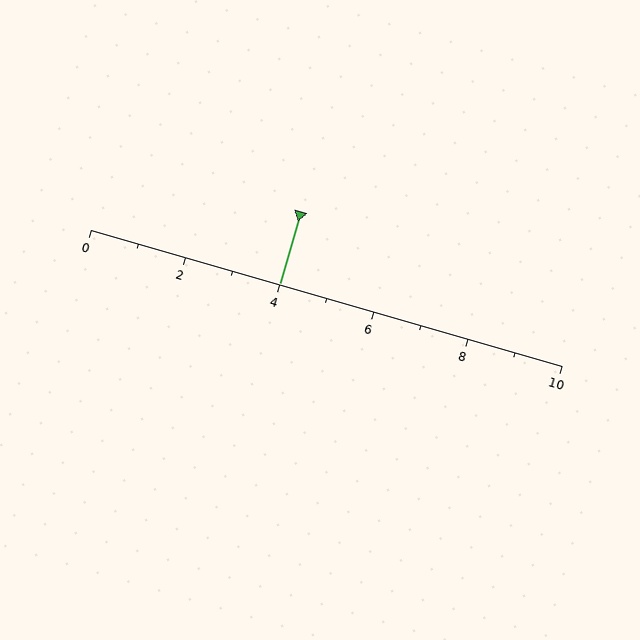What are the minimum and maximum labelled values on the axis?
The axis runs from 0 to 10.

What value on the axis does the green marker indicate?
The marker indicates approximately 4.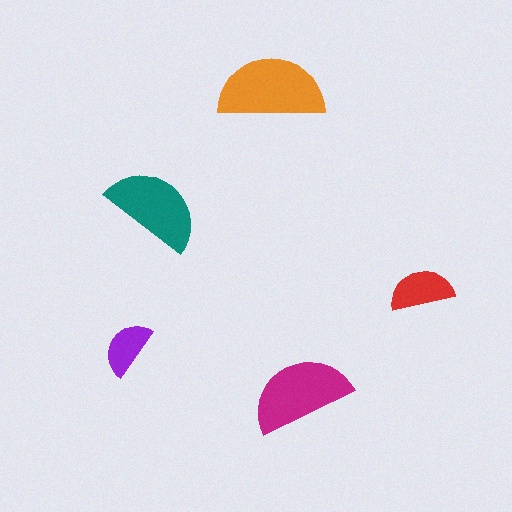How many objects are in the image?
There are 5 objects in the image.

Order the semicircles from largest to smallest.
the orange one, the magenta one, the teal one, the red one, the purple one.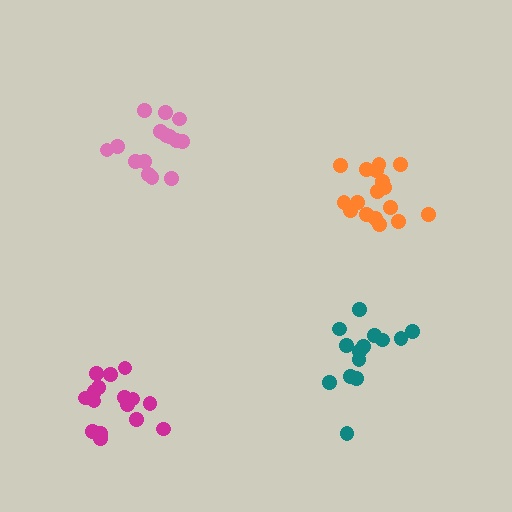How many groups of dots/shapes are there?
There are 4 groups.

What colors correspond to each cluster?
The clusters are colored: pink, orange, teal, magenta.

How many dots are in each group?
Group 1: 15 dots, Group 2: 17 dots, Group 3: 14 dots, Group 4: 16 dots (62 total).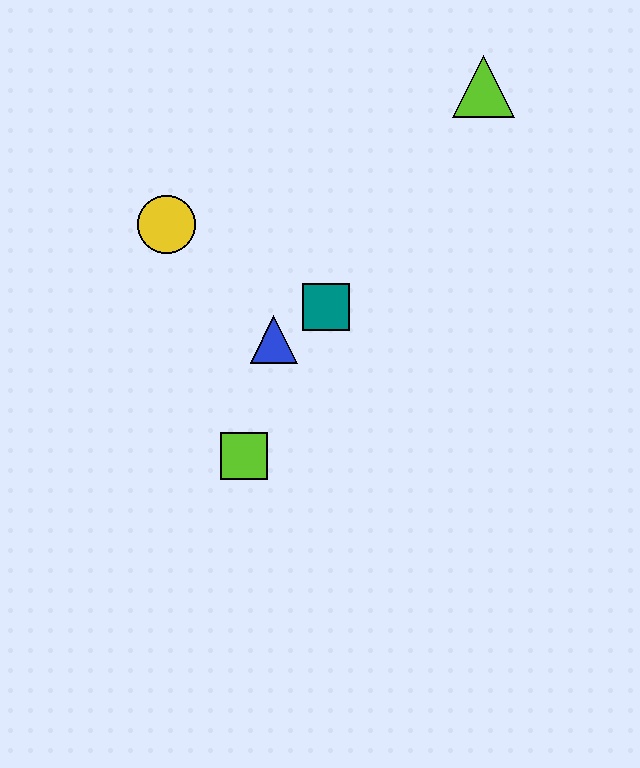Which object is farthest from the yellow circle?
The lime triangle is farthest from the yellow circle.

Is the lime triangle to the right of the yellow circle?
Yes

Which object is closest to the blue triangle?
The teal square is closest to the blue triangle.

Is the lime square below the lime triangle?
Yes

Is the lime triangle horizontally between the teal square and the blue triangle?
No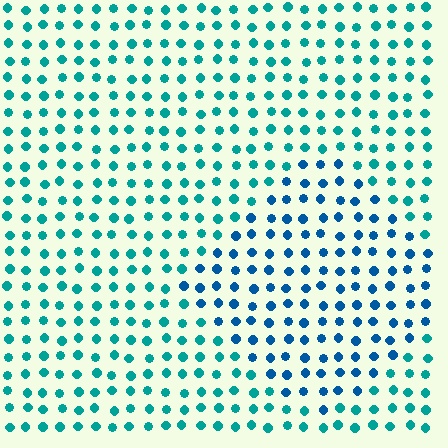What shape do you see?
I see a diamond.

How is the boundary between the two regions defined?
The boundary is defined purely by a slight shift in hue (about 31 degrees). Spacing, size, and orientation are identical on both sides.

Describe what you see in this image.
The image is filled with small teal elements in a uniform arrangement. A diamond-shaped region is visible where the elements are tinted to a slightly different hue, forming a subtle color boundary.